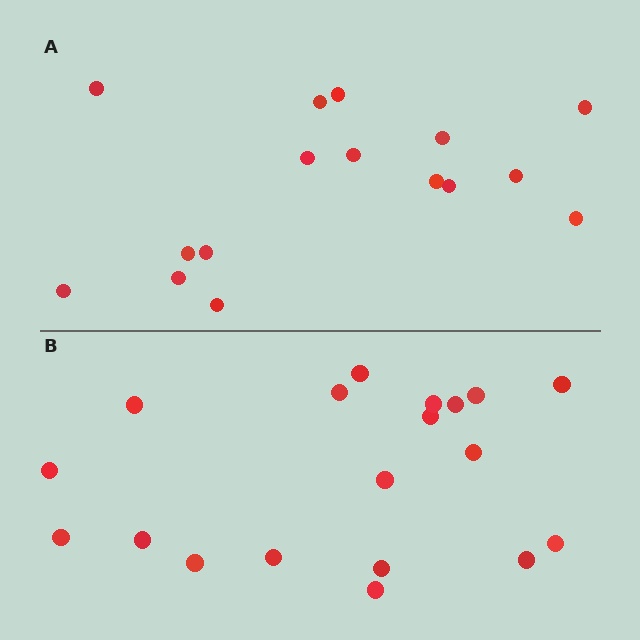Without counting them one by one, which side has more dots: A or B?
Region B (the bottom region) has more dots.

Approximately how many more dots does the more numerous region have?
Region B has just a few more — roughly 2 or 3 more dots than region A.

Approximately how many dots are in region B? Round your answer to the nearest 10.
About 20 dots. (The exact count is 19, which rounds to 20.)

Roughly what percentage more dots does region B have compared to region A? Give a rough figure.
About 20% more.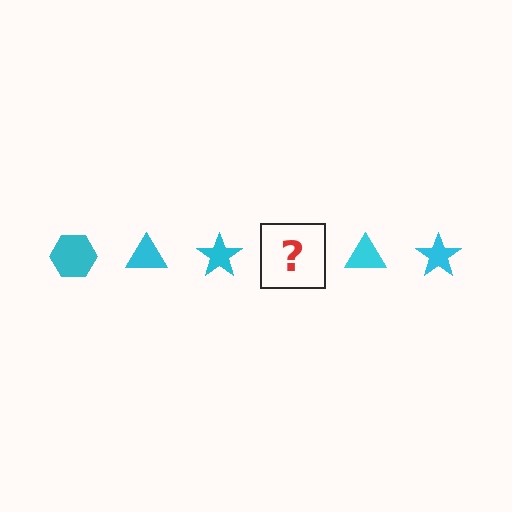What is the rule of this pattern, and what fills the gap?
The rule is that the pattern cycles through hexagon, triangle, star shapes in cyan. The gap should be filled with a cyan hexagon.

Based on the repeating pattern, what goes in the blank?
The blank should be a cyan hexagon.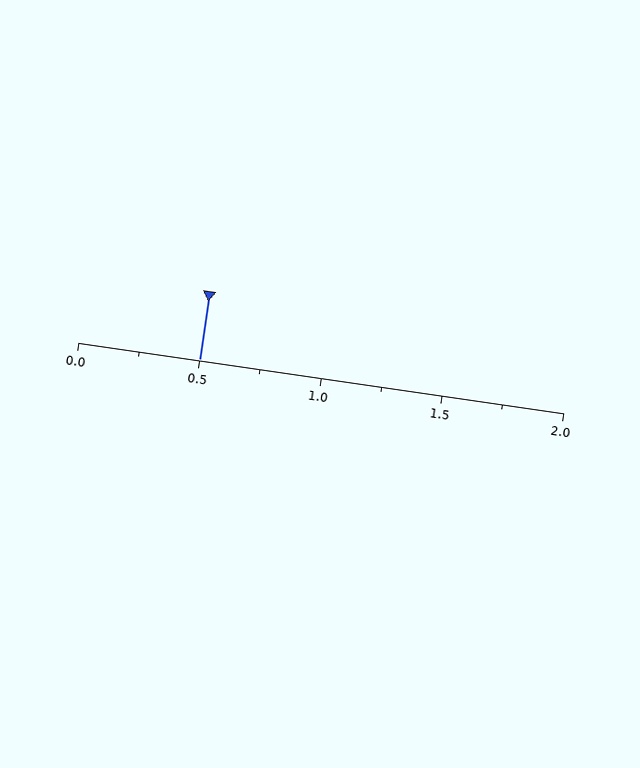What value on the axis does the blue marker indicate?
The marker indicates approximately 0.5.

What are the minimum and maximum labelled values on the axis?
The axis runs from 0.0 to 2.0.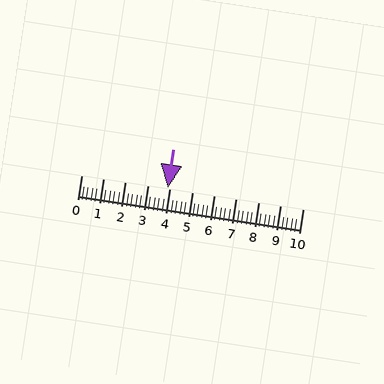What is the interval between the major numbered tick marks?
The major tick marks are spaced 1 units apart.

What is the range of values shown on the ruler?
The ruler shows values from 0 to 10.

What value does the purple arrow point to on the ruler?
The purple arrow points to approximately 3.9.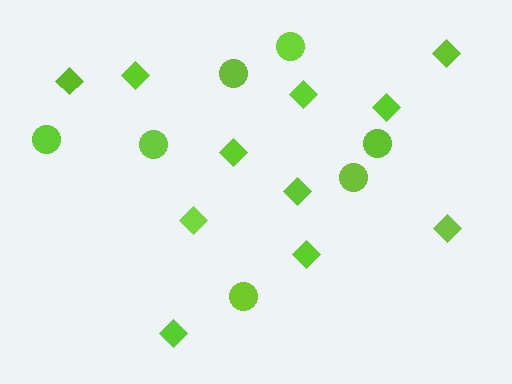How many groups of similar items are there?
There are 2 groups: one group of circles (7) and one group of diamonds (11).